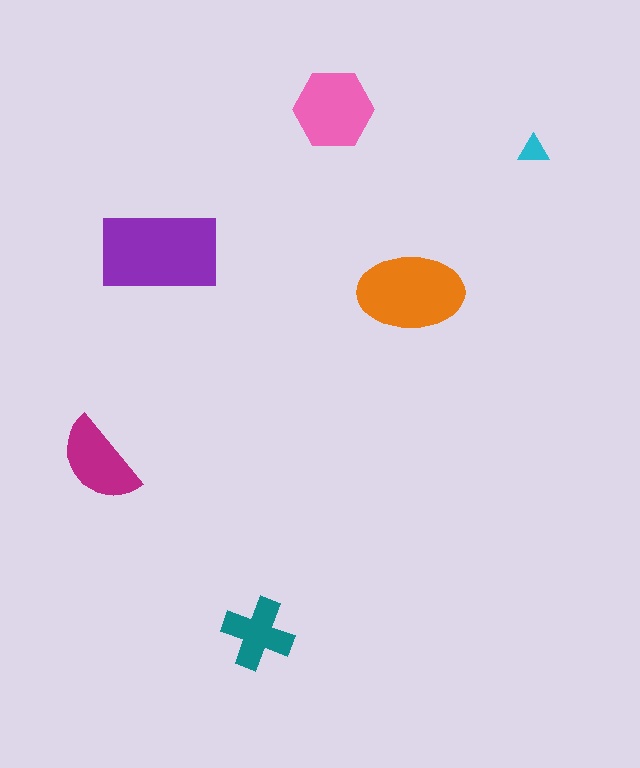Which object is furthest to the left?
The magenta semicircle is leftmost.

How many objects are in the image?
There are 6 objects in the image.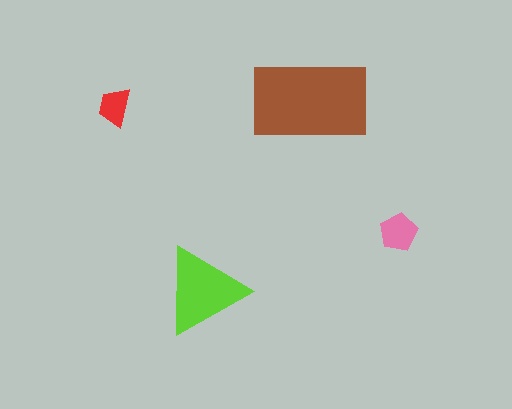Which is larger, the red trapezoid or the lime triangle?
The lime triangle.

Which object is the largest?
The brown rectangle.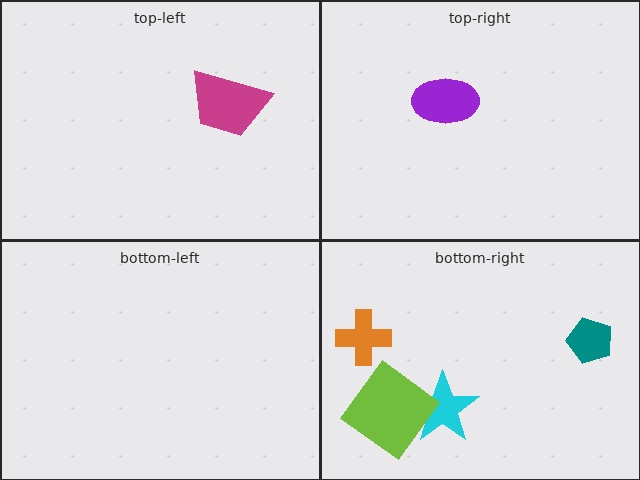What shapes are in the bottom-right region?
The orange cross, the cyan star, the teal pentagon, the lime diamond.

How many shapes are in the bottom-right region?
4.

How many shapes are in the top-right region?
1.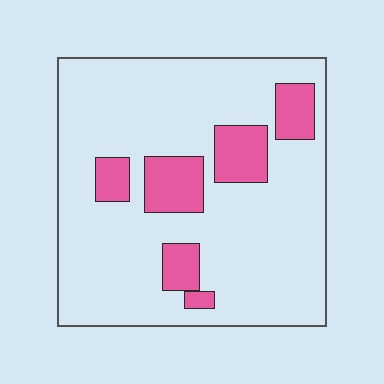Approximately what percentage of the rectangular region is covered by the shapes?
Approximately 20%.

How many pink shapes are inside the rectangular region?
6.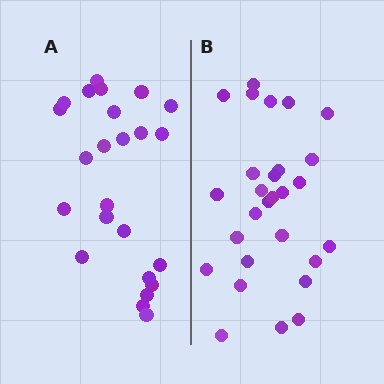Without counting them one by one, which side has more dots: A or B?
Region B (the right region) has more dots.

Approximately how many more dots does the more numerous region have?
Region B has about 4 more dots than region A.